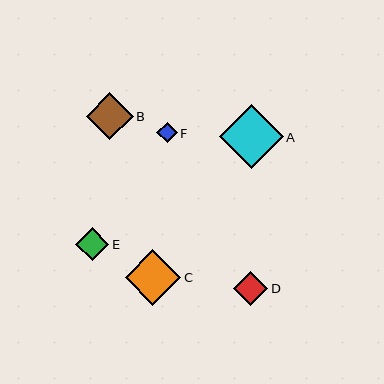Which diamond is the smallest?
Diamond F is the smallest with a size of approximately 20 pixels.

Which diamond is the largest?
Diamond A is the largest with a size of approximately 64 pixels.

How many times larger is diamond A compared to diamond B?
Diamond A is approximately 1.3 times the size of diamond B.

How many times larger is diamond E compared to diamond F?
Diamond E is approximately 1.6 times the size of diamond F.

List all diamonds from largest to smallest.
From largest to smallest: A, C, B, D, E, F.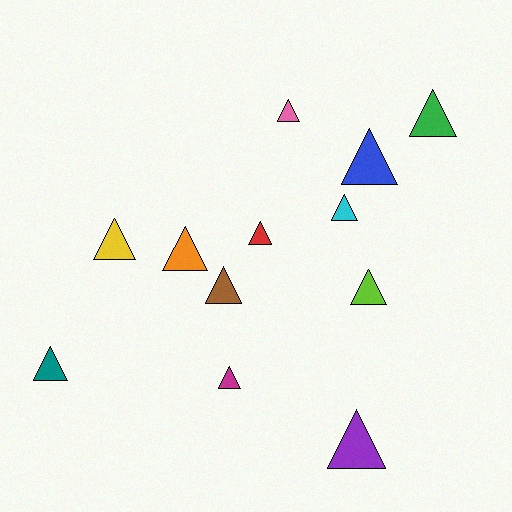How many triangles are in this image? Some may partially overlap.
There are 12 triangles.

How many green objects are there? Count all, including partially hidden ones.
There is 1 green object.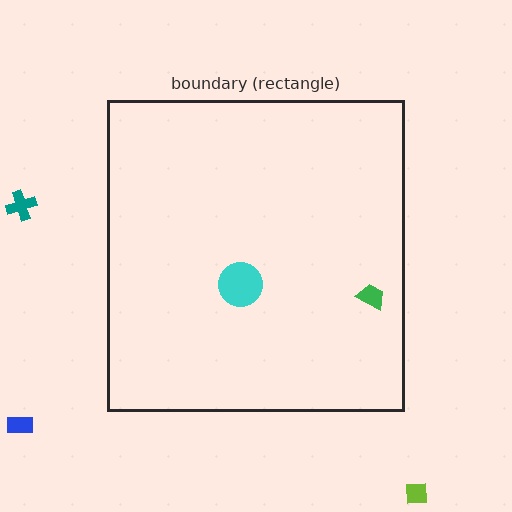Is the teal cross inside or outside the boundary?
Outside.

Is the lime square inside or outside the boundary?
Outside.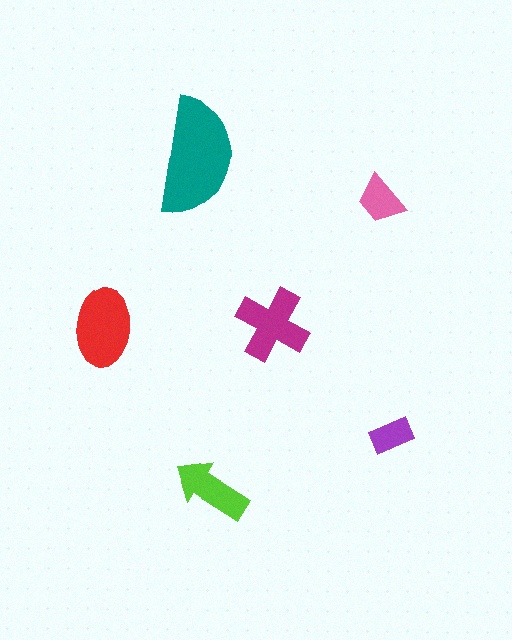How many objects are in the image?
There are 6 objects in the image.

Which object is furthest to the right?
The purple rectangle is rightmost.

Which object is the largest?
The teal semicircle.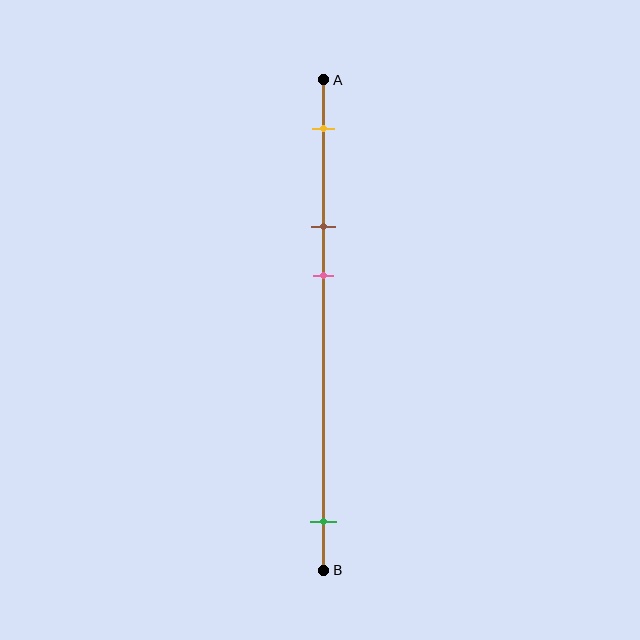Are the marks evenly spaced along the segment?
No, the marks are not evenly spaced.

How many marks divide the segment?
There are 4 marks dividing the segment.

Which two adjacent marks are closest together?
The brown and pink marks are the closest adjacent pair.